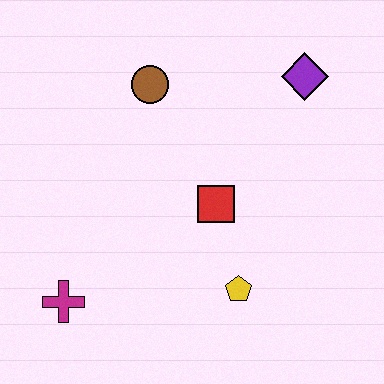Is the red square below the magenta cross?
No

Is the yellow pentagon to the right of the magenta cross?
Yes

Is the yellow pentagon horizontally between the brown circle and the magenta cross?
No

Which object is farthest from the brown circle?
The magenta cross is farthest from the brown circle.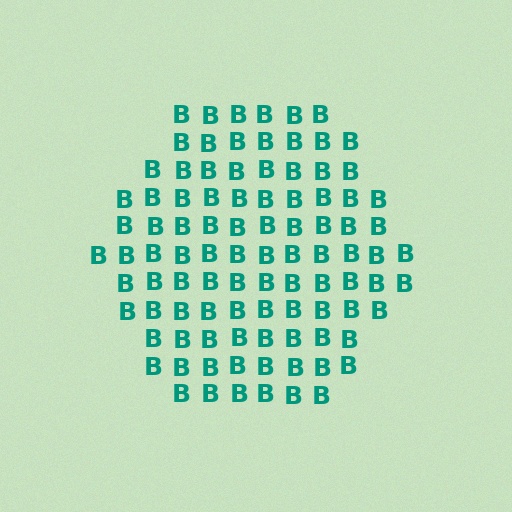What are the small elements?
The small elements are letter B's.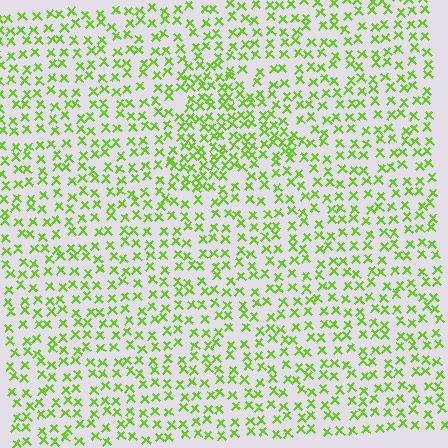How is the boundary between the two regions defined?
The boundary is defined by a change in element density (approximately 1.7x ratio). All elements are the same color, size, and shape.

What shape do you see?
I see a triangle.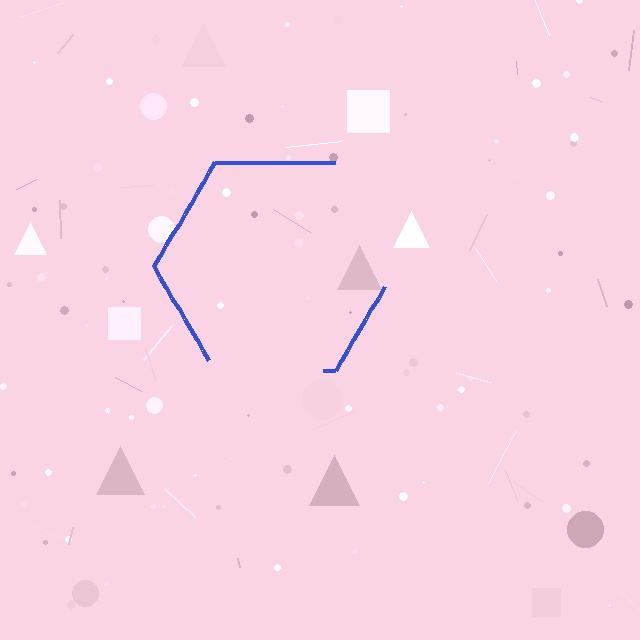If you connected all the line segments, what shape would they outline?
They would outline a hexagon.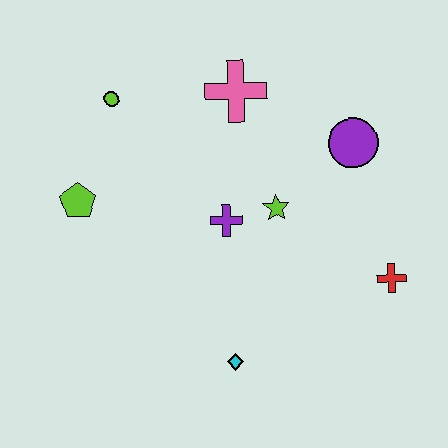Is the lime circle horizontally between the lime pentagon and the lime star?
Yes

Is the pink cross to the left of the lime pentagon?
No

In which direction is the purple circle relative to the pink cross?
The purple circle is to the right of the pink cross.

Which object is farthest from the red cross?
The lime circle is farthest from the red cross.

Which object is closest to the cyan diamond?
The purple cross is closest to the cyan diamond.